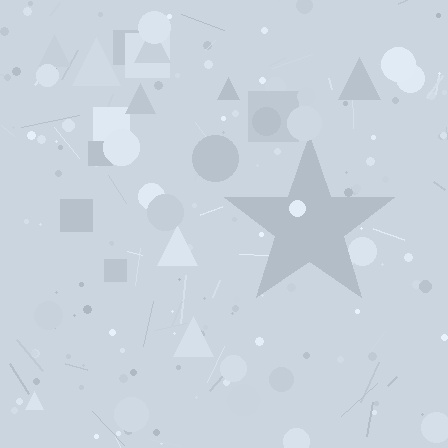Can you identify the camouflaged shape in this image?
The camouflaged shape is a star.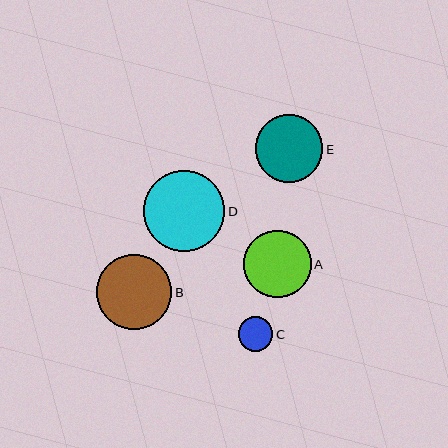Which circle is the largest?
Circle D is the largest with a size of approximately 81 pixels.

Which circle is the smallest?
Circle C is the smallest with a size of approximately 35 pixels.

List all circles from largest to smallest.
From largest to smallest: D, B, A, E, C.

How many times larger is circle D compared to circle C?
Circle D is approximately 2.3 times the size of circle C.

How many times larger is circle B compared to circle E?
Circle B is approximately 1.1 times the size of circle E.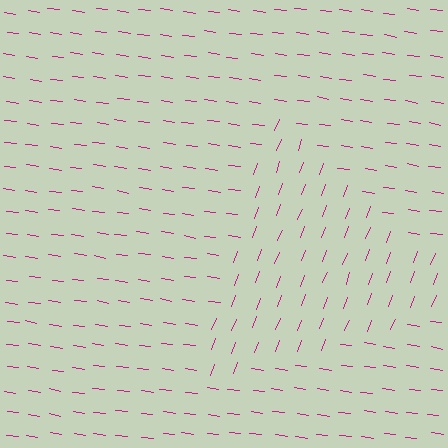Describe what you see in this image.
The image is filled with small magenta line segments. A triangle region in the image has lines oriented differently from the surrounding lines, creating a visible texture boundary.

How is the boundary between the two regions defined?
The boundary is defined purely by a change in line orientation (approximately 77 degrees difference). All lines are the same color and thickness.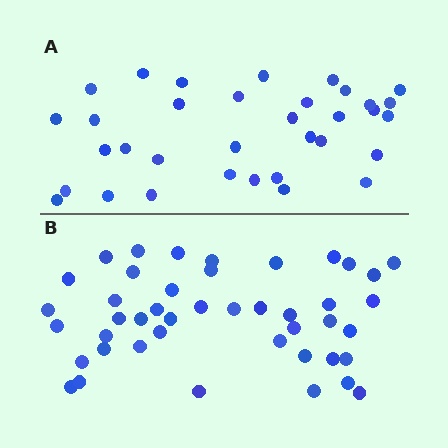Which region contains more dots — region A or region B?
Region B (the bottom region) has more dots.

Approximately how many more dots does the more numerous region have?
Region B has roughly 10 or so more dots than region A.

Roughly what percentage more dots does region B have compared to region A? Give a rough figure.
About 30% more.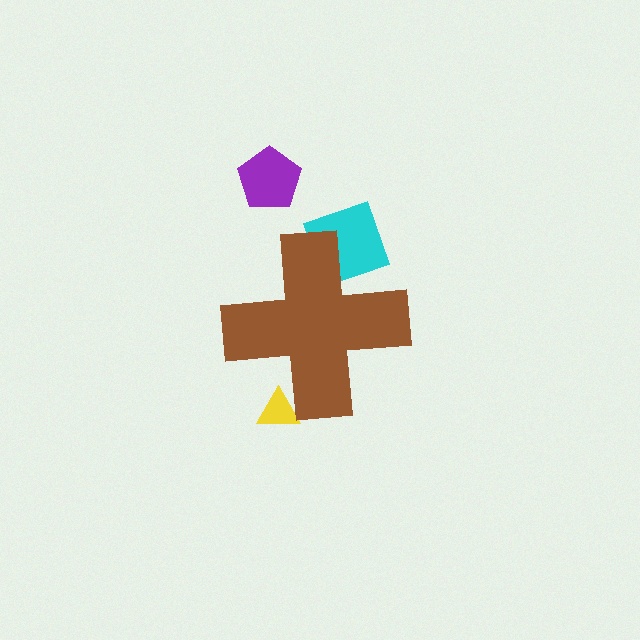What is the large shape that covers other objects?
A brown cross.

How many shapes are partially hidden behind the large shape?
2 shapes are partially hidden.